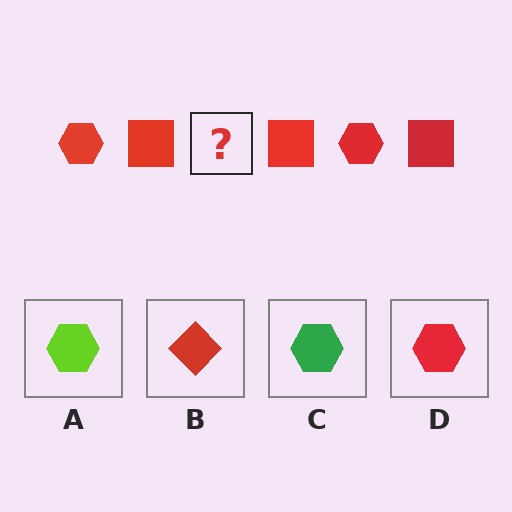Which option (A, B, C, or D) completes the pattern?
D.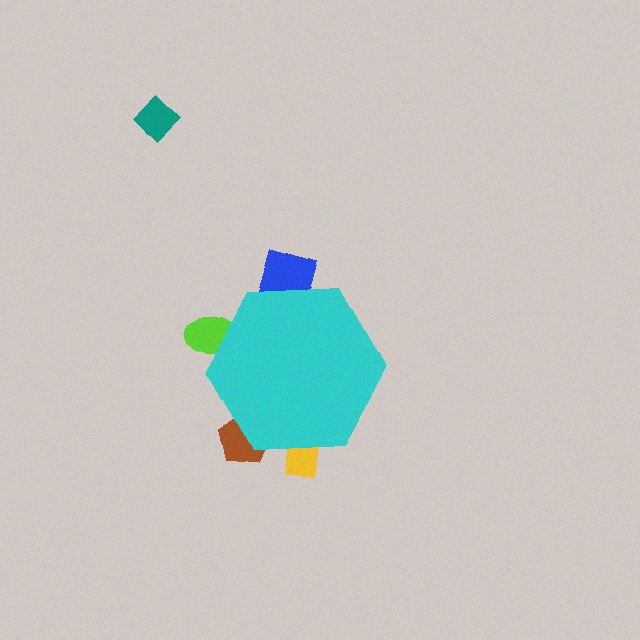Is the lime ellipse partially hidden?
Yes, the lime ellipse is partially hidden behind the cyan hexagon.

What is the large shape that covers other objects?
A cyan hexagon.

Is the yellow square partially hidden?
Yes, the yellow square is partially hidden behind the cyan hexagon.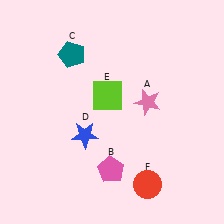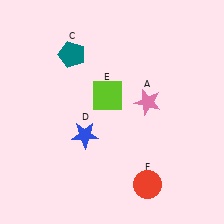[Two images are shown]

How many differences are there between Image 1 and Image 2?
There is 1 difference between the two images.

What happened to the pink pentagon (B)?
The pink pentagon (B) was removed in Image 2. It was in the bottom-left area of Image 1.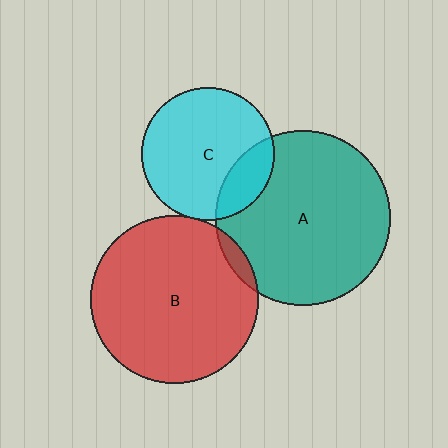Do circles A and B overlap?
Yes.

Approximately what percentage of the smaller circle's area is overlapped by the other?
Approximately 5%.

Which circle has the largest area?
Circle A (teal).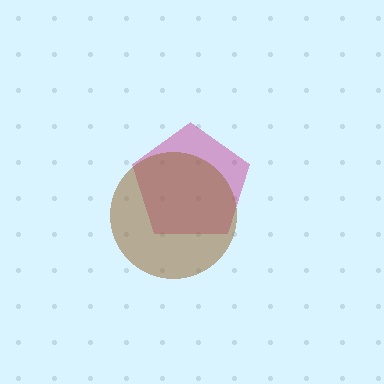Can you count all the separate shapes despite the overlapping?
Yes, there are 2 separate shapes.